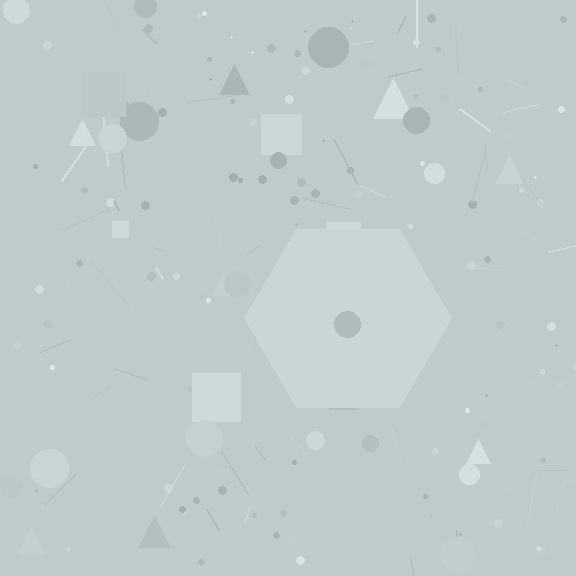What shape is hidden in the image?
A hexagon is hidden in the image.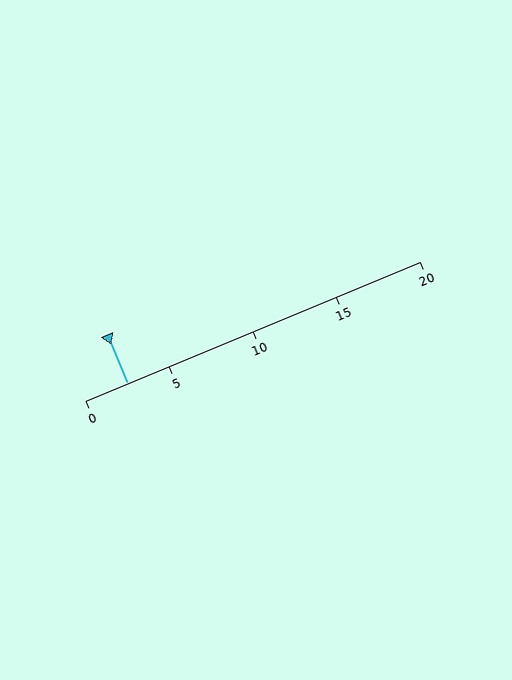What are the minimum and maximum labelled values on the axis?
The axis runs from 0 to 20.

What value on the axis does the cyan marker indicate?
The marker indicates approximately 2.5.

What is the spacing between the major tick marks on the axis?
The major ticks are spaced 5 apart.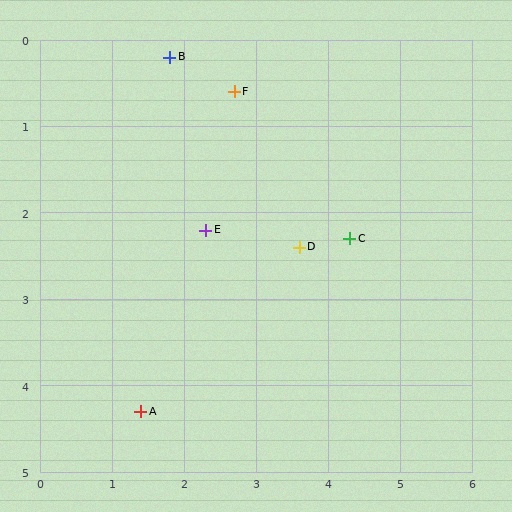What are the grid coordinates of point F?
Point F is at approximately (2.7, 0.6).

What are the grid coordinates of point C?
Point C is at approximately (4.3, 2.3).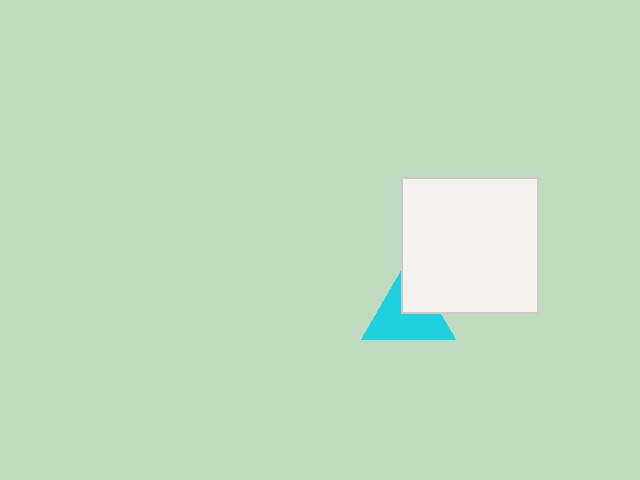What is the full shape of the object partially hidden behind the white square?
The partially hidden object is a cyan triangle.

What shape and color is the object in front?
The object in front is a white square.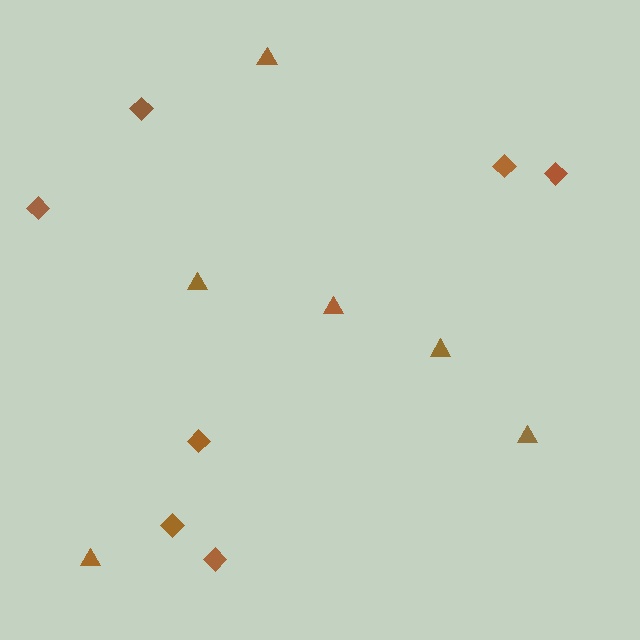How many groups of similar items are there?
There are 2 groups: one group of diamonds (7) and one group of triangles (6).